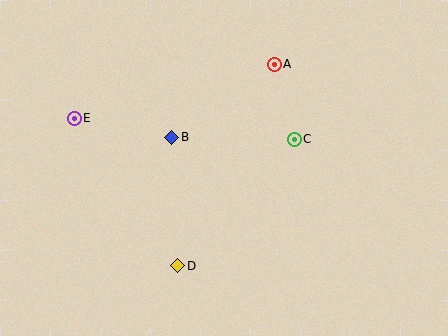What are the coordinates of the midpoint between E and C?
The midpoint between E and C is at (184, 129).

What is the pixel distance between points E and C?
The distance between E and C is 221 pixels.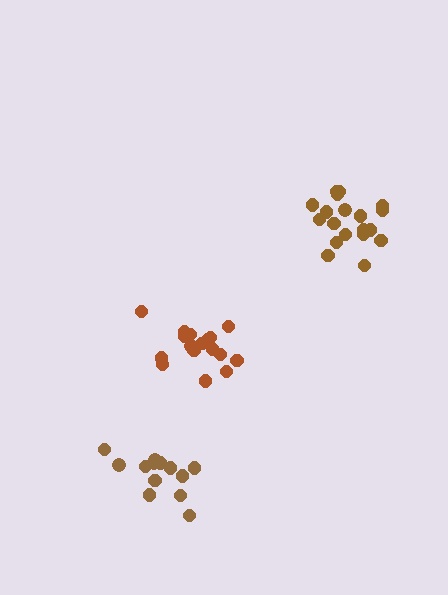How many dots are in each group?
Group 1: 19 dots, Group 2: 13 dots, Group 3: 17 dots (49 total).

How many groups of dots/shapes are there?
There are 3 groups.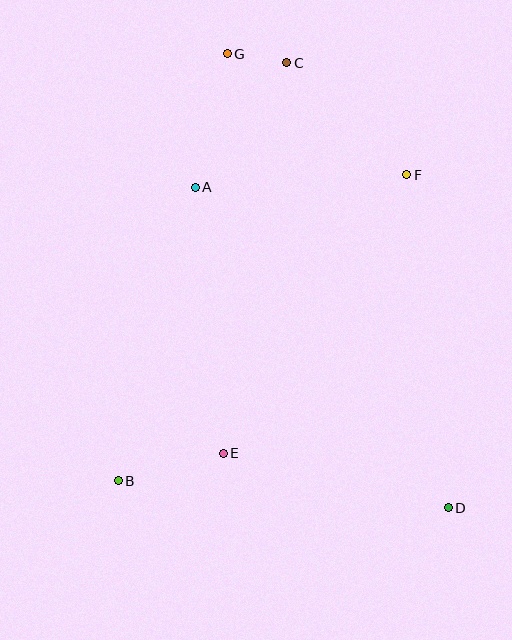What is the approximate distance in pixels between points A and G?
The distance between A and G is approximately 137 pixels.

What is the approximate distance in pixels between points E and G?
The distance between E and G is approximately 400 pixels.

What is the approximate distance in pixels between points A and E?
The distance between A and E is approximately 268 pixels.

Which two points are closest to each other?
Points C and G are closest to each other.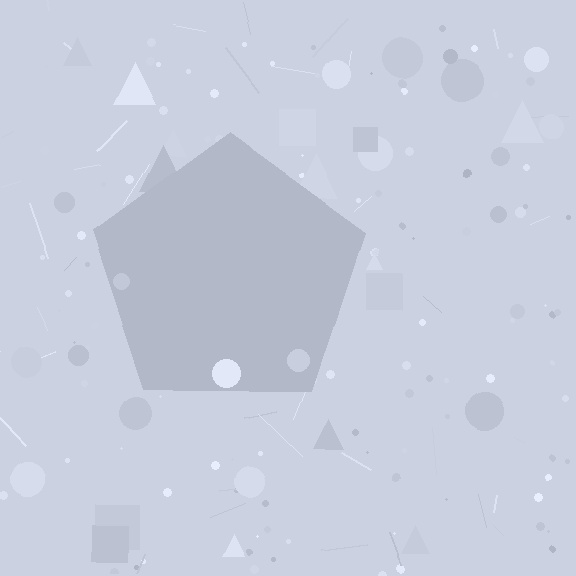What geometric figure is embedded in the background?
A pentagon is embedded in the background.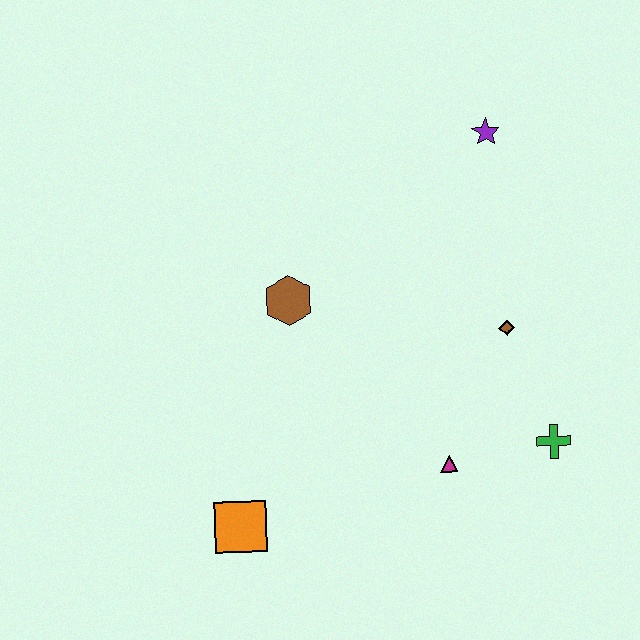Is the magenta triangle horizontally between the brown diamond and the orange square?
Yes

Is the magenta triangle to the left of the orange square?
No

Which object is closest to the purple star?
The brown diamond is closest to the purple star.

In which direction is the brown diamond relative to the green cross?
The brown diamond is above the green cross.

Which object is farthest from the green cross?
The orange square is farthest from the green cross.